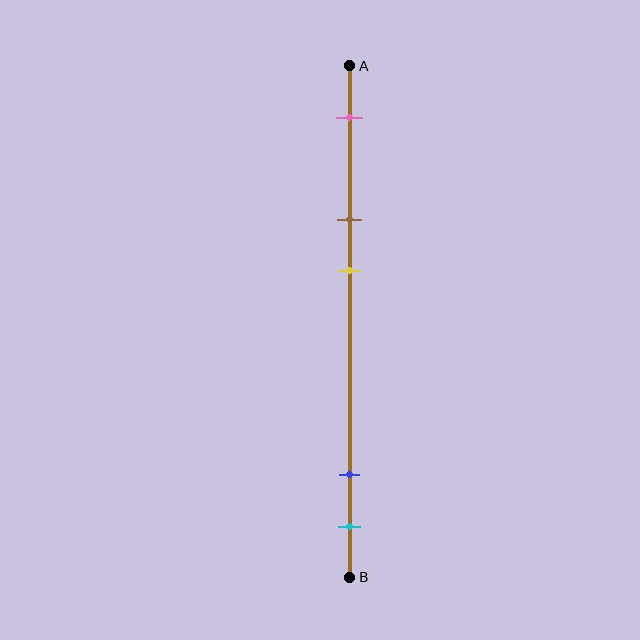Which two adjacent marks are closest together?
The blue and cyan marks are the closest adjacent pair.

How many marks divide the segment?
There are 5 marks dividing the segment.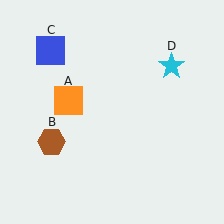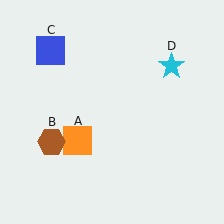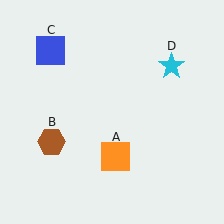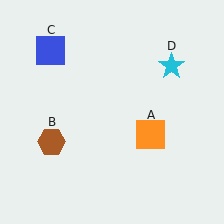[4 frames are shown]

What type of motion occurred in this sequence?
The orange square (object A) rotated counterclockwise around the center of the scene.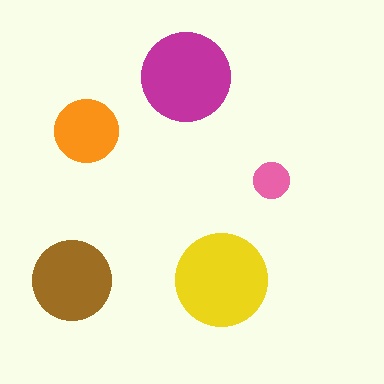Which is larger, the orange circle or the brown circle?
The brown one.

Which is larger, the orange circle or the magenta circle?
The magenta one.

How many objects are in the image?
There are 5 objects in the image.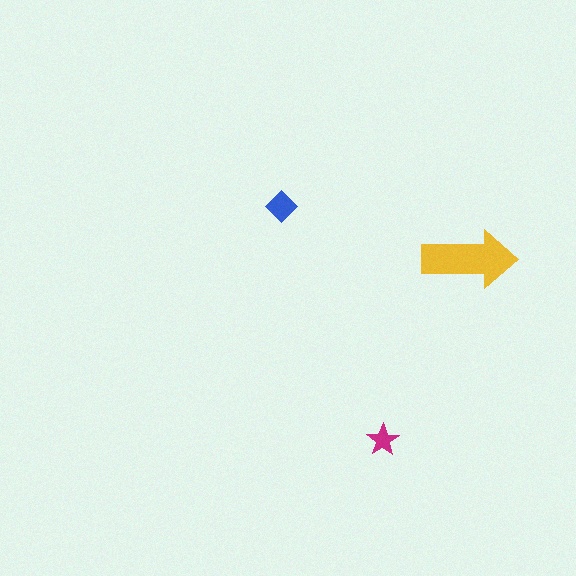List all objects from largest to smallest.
The yellow arrow, the blue diamond, the magenta star.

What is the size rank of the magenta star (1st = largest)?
3rd.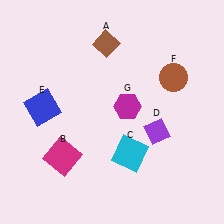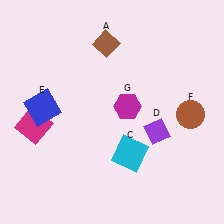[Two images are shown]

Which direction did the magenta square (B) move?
The magenta square (B) moved up.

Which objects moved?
The objects that moved are: the magenta square (B), the brown circle (F).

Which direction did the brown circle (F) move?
The brown circle (F) moved down.